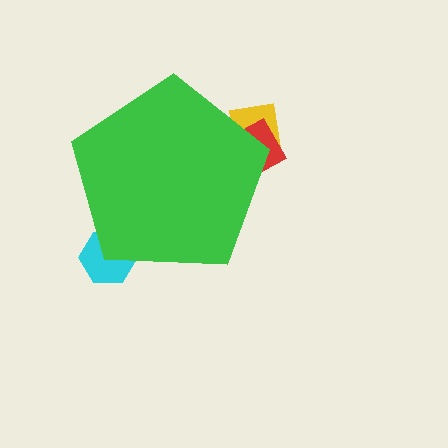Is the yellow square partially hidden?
Yes, the yellow square is partially hidden behind the green pentagon.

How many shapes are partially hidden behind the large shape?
3 shapes are partially hidden.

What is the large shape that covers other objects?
A green pentagon.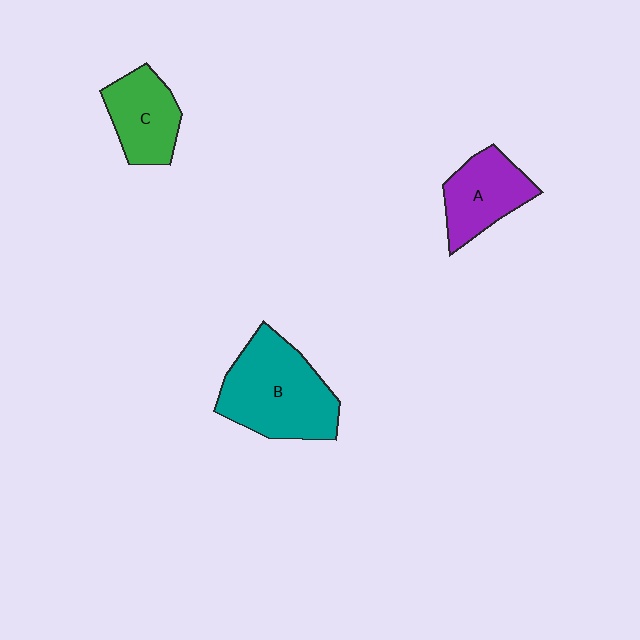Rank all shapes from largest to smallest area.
From largest to smallest: B (teal), A (purple), C (green).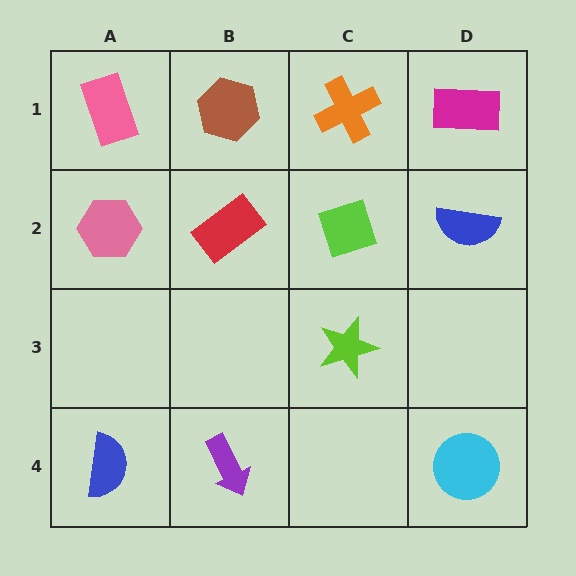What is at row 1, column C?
An orange cross.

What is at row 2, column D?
A blue semicircle.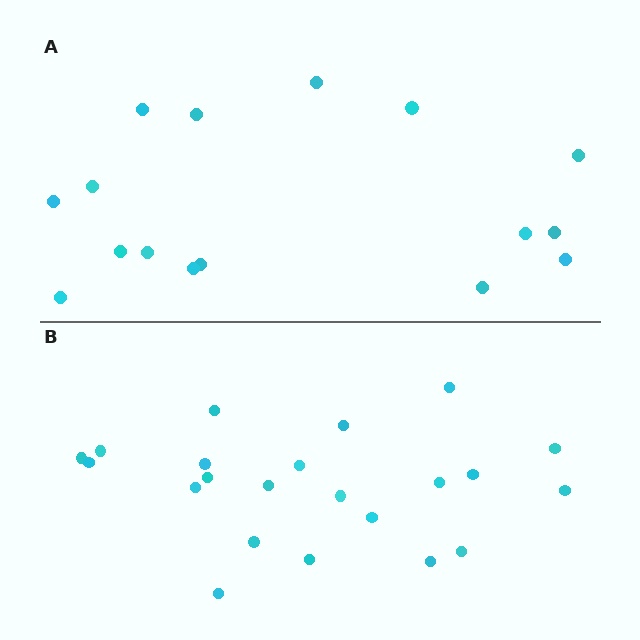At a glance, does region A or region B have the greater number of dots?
Region B (the bottom region) has more dots.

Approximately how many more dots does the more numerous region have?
Region B has about 6 more dots than region A.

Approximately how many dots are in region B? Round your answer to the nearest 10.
About 20 dots. (The exact count is 22, which rounds to 20.)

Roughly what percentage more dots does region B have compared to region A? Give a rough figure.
About 40% more.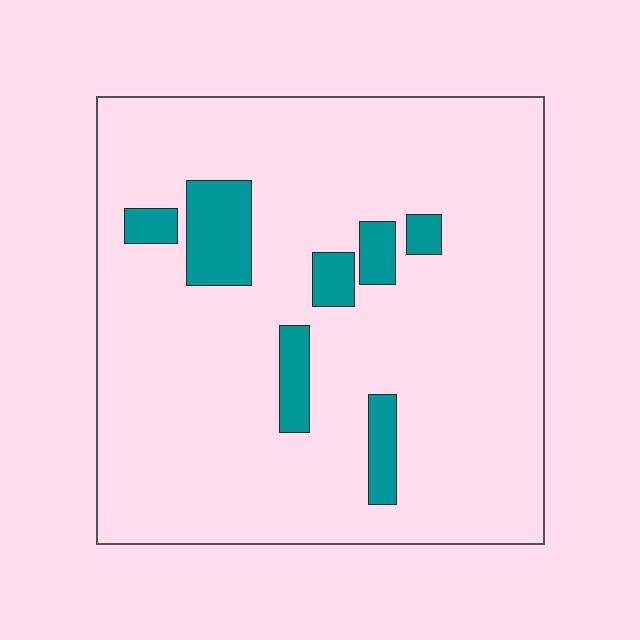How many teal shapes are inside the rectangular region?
7.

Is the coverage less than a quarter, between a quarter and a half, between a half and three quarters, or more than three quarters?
Less than a quarter.